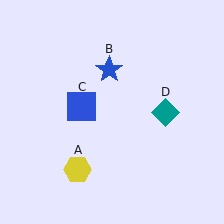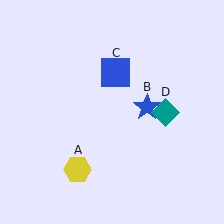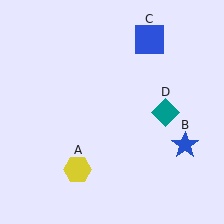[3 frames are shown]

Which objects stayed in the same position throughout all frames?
Yellow hexagon (object A) and teal diamond (object D) remained stationary.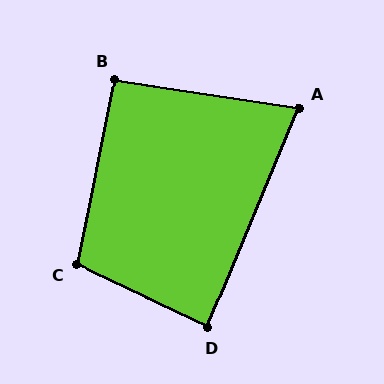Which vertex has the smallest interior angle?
A, at approximately 76 degrees.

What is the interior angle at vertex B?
Approximately 93 degrees (approximately right).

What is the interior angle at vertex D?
Approximately 87 degrees (approximately right).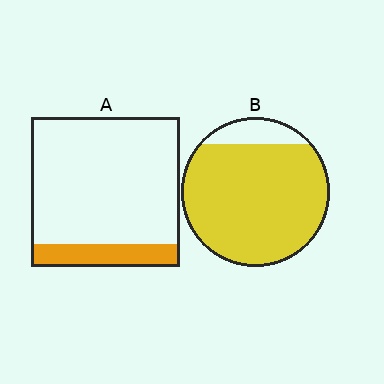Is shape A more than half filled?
No.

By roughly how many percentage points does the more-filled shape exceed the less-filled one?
By roughly 70 percentage points (B over A).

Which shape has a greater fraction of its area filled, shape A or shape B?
Shape B.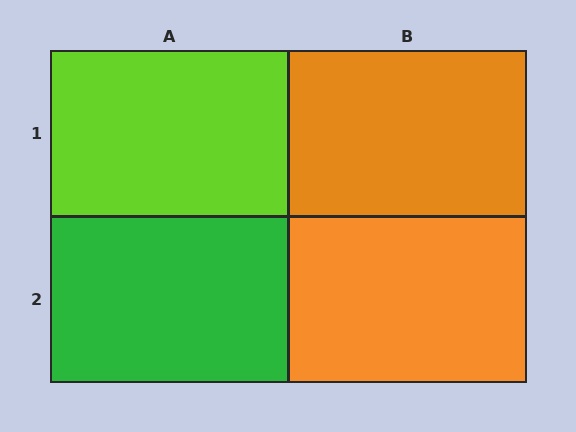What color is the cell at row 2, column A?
Green.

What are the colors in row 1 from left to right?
Lime, orange.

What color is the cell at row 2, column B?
Orange.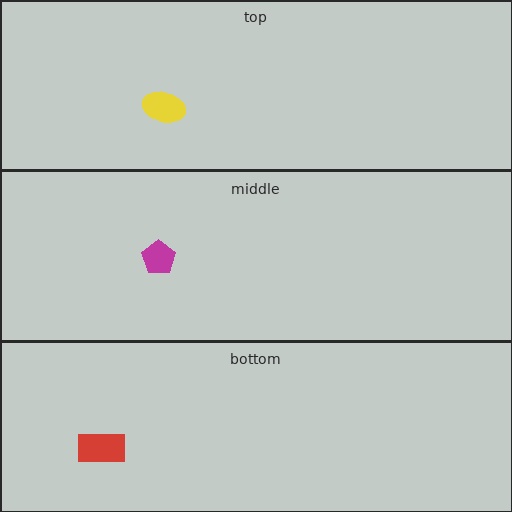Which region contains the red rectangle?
The bottom region.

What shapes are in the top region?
The yellow ellipse.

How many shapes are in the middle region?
1.